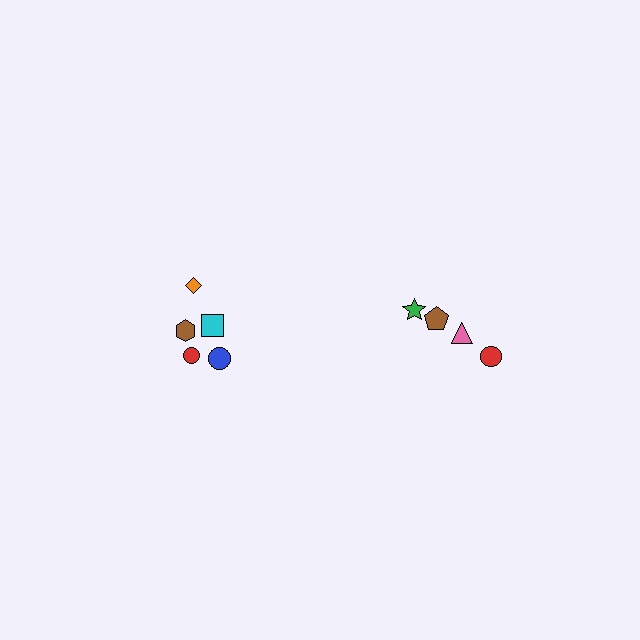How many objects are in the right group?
There are 4 objects.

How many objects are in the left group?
There are 6 objects.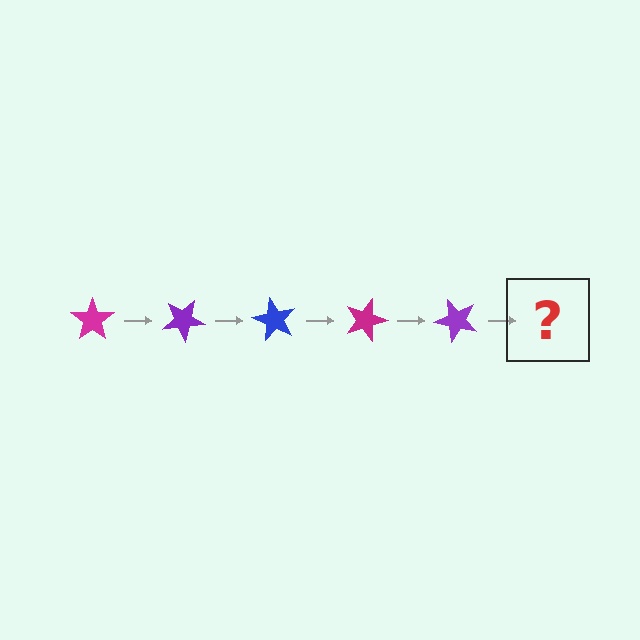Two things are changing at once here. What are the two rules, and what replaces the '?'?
The two rules are that it rotates 30 degrees each step and the color cycles through magenta, purple, and blue. The '?' should be a blue star, rotated 150 degrees from the start.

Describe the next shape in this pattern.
It should be a blue star, rotated 150 degrees from the start.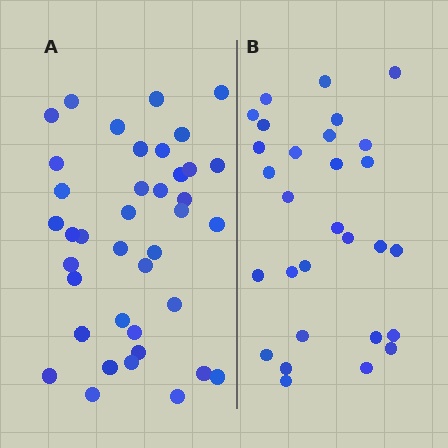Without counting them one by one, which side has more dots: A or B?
Region A (the left region) has more dots.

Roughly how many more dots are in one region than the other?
Region A has roughly 10 or so more dots than region B.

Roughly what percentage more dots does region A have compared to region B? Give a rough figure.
About 35% more.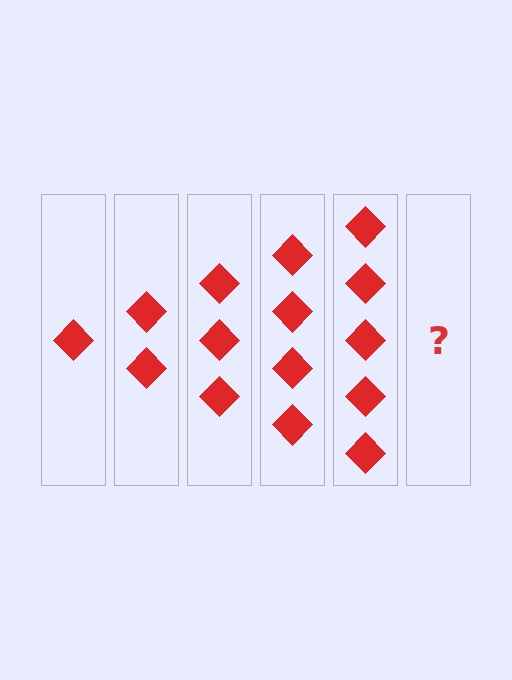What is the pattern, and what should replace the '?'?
The pattern is that each step adds one more diamond. The '?' should be 6 diamonds.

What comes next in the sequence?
The next element should be 6 diamonds.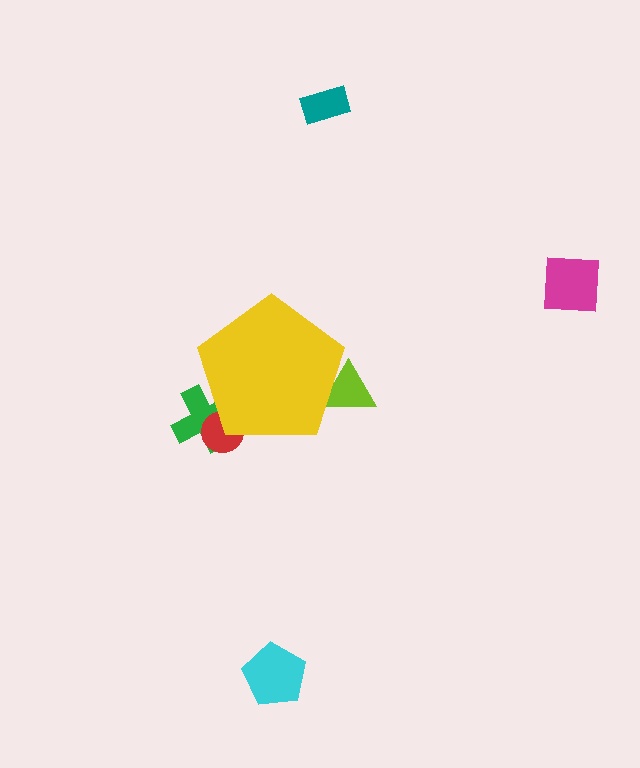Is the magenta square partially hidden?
No, the magenta square is fully visible.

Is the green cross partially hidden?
Yes, the green cross is partially hidden behind the yellow pentagon.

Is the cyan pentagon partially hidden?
No, the cyan pentagon is fully visible.